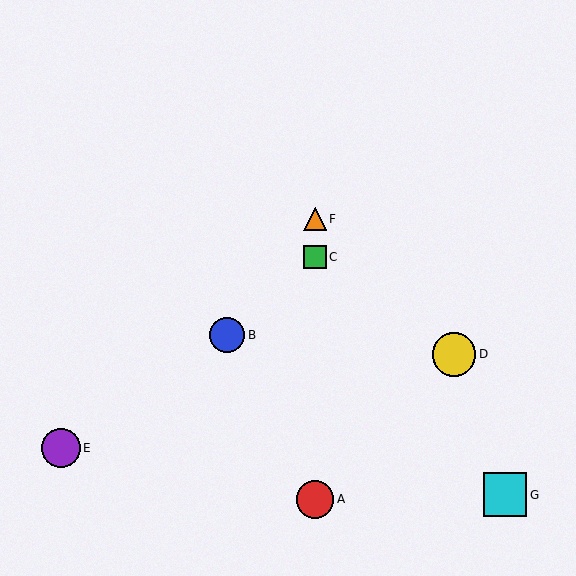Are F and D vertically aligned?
No, F is at x≈315 and D is at x≈454.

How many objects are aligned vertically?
3 objects (A, C, F) are aligned vertically.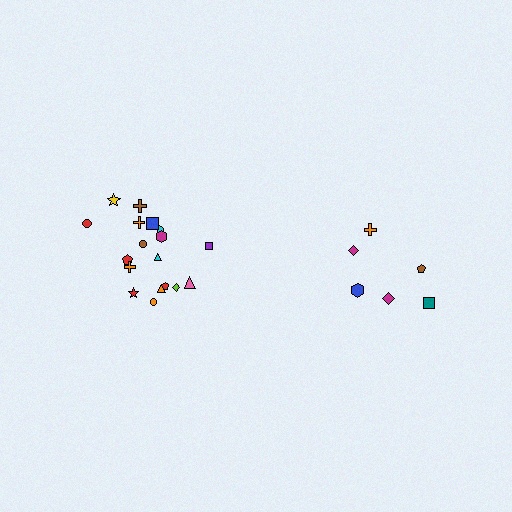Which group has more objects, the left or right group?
The left group.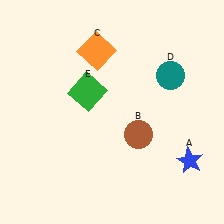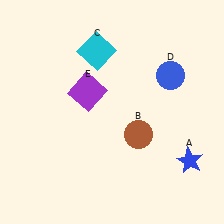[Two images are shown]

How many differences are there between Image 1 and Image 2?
There are 3 differences between the two images.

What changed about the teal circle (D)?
In Image 1, D is teal. In Image 2, it changed to blue.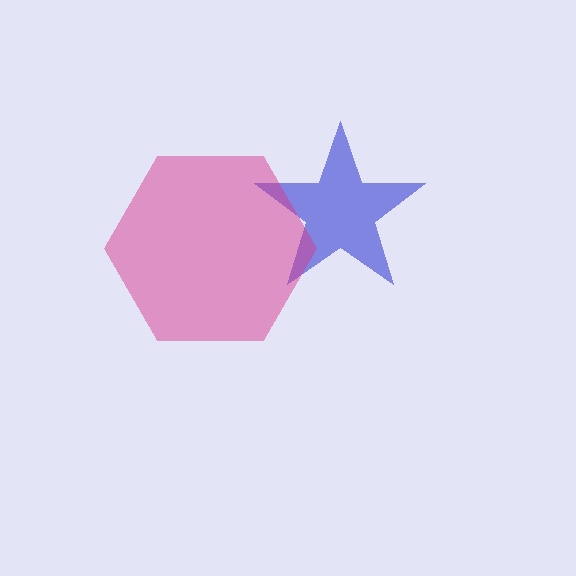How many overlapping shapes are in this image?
There are 2 overlapping shapes in the image.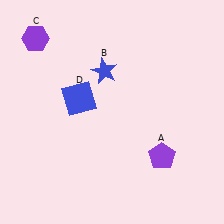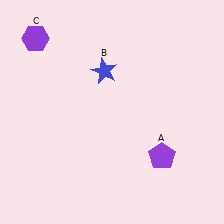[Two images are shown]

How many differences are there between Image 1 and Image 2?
There is 1 difference between the two images.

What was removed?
The blue square (D) was removed in Image 2.